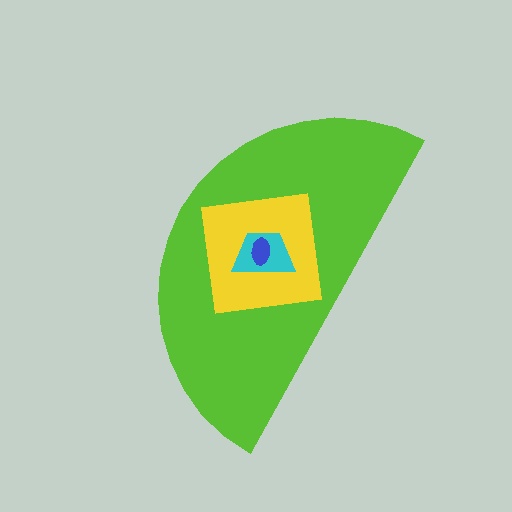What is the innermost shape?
The blue ellipse.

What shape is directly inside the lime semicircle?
The yellow square.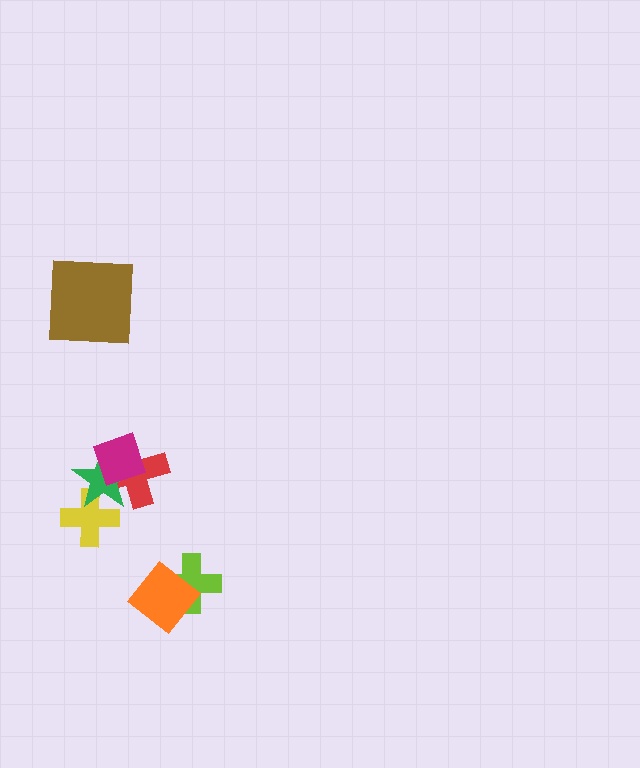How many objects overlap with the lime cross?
1 object overlaps with the lime cross.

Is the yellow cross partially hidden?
Yes, it is partially covered by another shape.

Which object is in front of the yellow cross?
The green star is in front of the yellow cross.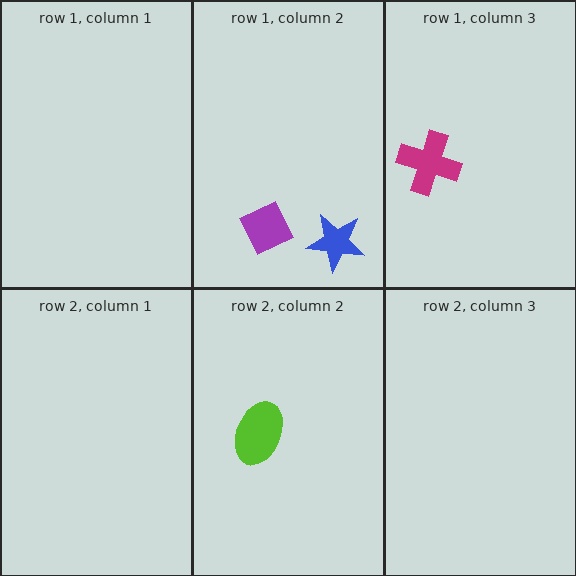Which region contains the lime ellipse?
The row 2, column 2 region.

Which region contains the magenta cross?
The row 1, column 3 region.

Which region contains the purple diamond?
The row 1, column 2 region.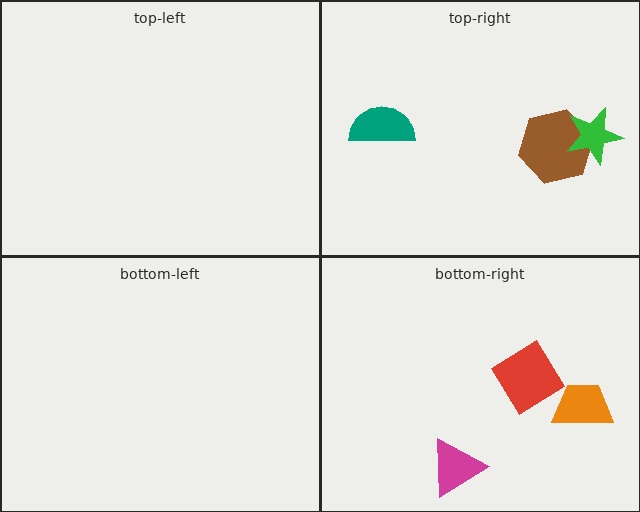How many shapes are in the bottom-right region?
3.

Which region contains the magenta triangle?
The bottom-right region.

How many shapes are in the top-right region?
3.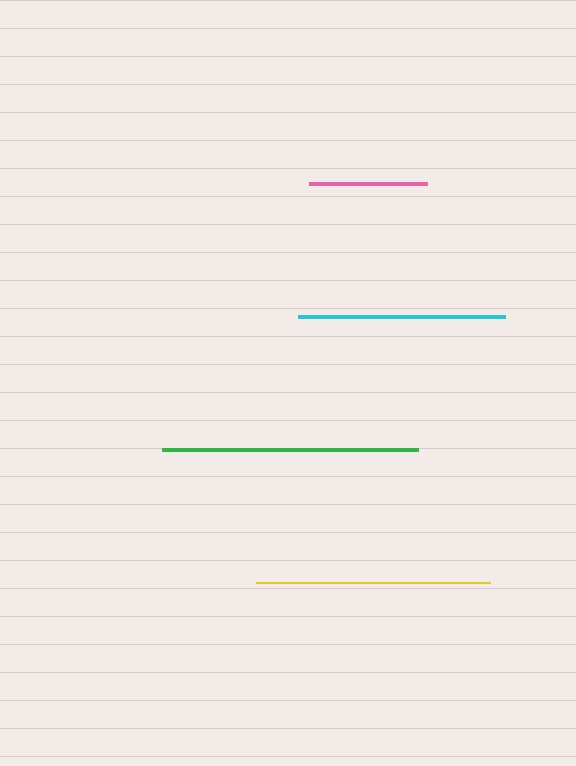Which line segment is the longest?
The green line is the longest at approximately 256 pixels.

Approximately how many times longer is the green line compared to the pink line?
The green line is approximately 2.2 times the length of the pink line.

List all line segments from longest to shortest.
From longest to shortest: green, yellow, cyan, pink.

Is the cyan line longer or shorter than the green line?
The green line is longer than the cyan line.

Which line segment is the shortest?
The pink line is the shortest at approximately 118 pixels.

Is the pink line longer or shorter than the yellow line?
The yellow line is longer than the pink line.